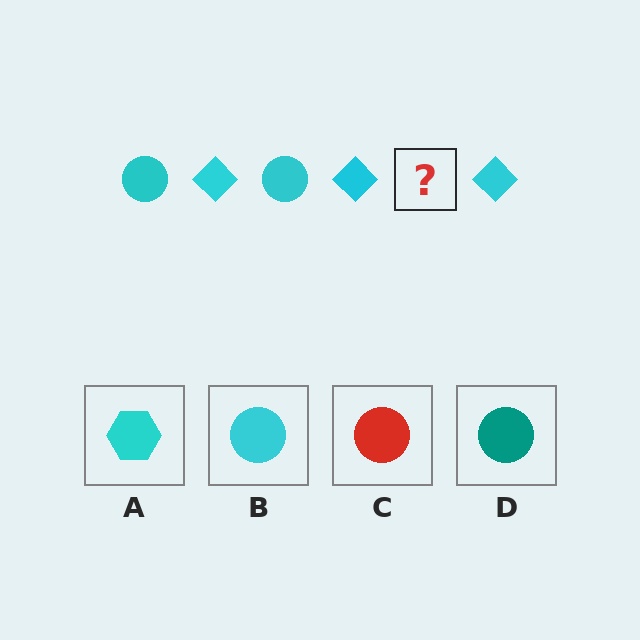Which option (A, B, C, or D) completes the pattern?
B.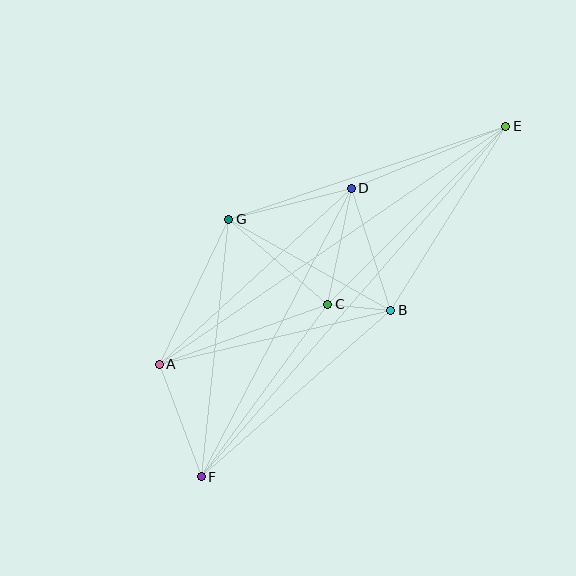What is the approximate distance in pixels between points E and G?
The distance between E and G is approximately 292 pixels.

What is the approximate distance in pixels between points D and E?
The distance between D and E is approximately 167 pixels.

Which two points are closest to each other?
Points B and C are closest to each other.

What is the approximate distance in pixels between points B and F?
The distance between B and F is approximately 252 pixels.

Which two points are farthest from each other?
Points E and F are farthest from each other.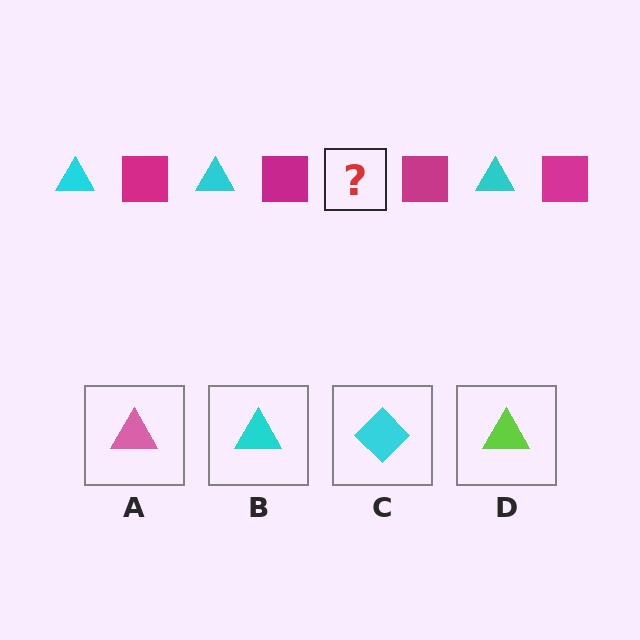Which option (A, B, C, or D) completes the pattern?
B.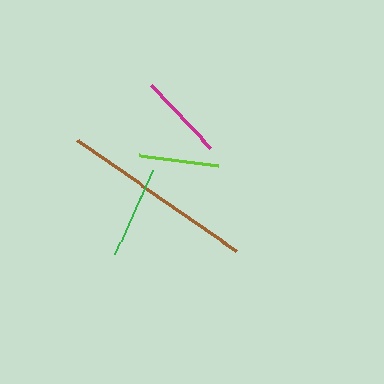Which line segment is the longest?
The brown line is the longest at approximately 194 pixels.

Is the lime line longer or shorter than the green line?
The green line is longer than the lime line.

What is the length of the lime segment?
The lime segment is approximately 79 pixels long.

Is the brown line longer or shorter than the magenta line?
The brown line is longer than the magenta line.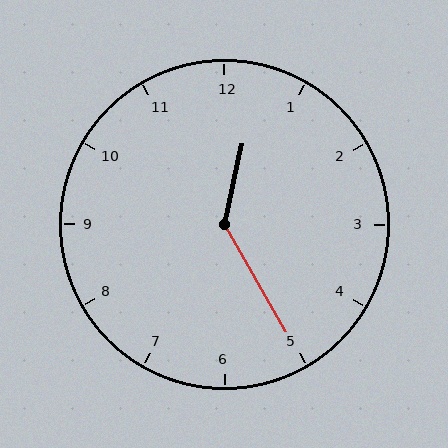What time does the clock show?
12:25.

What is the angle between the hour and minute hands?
Approximately 138 degrees.